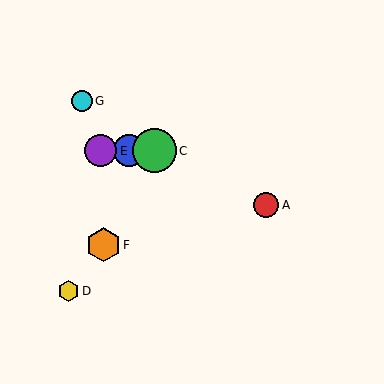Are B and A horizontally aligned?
No, B is at y≈151 and A is at y≈205.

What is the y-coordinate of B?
Object B is at y≈151.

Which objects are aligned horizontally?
Objects B, C, E are aligned horizontally.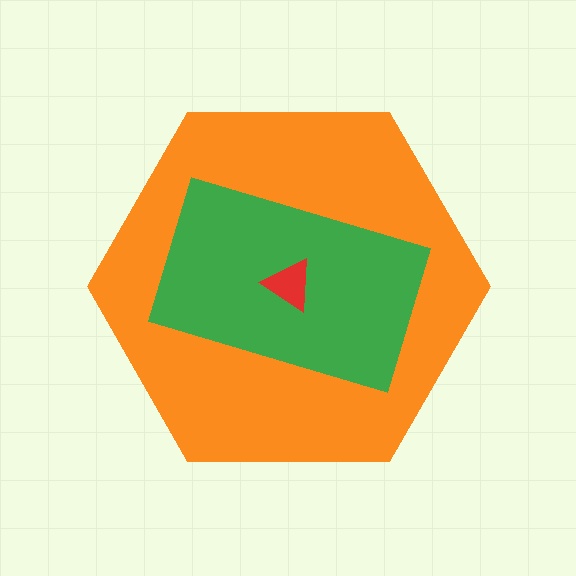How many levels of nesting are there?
3.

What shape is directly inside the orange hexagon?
The green rectangle.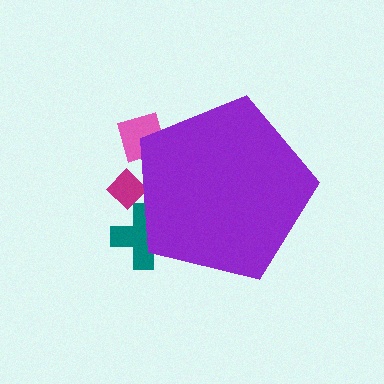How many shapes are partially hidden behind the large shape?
3 shapes are partially hidden.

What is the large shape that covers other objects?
A purple pentagon.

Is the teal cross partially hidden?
Yes, the teal cross is partially hidden behind the purple pentagon.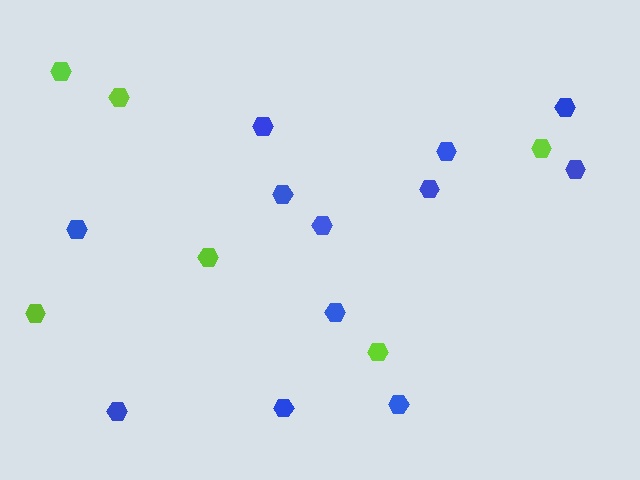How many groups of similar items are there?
There are 2 groups: one group of lime hexagons (6) and one group of blue hexagons (12).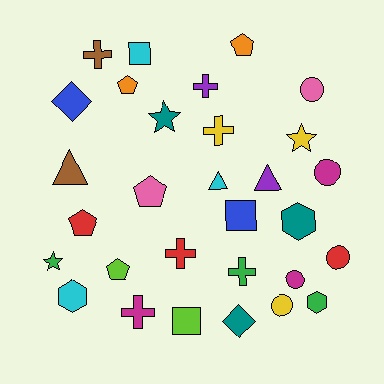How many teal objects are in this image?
There are 3 teal objects.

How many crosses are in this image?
There are 6 crosses.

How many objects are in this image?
There are 30 objects.